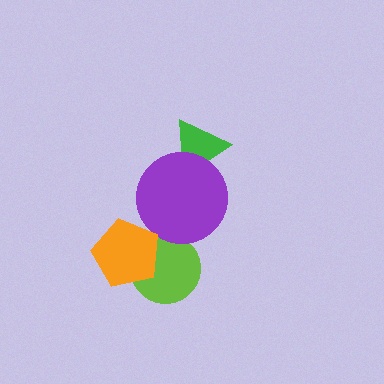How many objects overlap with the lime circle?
2 objects overlap with the lime circle.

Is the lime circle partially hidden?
Yes, it is partially covered by another shape.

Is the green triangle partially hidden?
Yes, it is partially covered by another shape.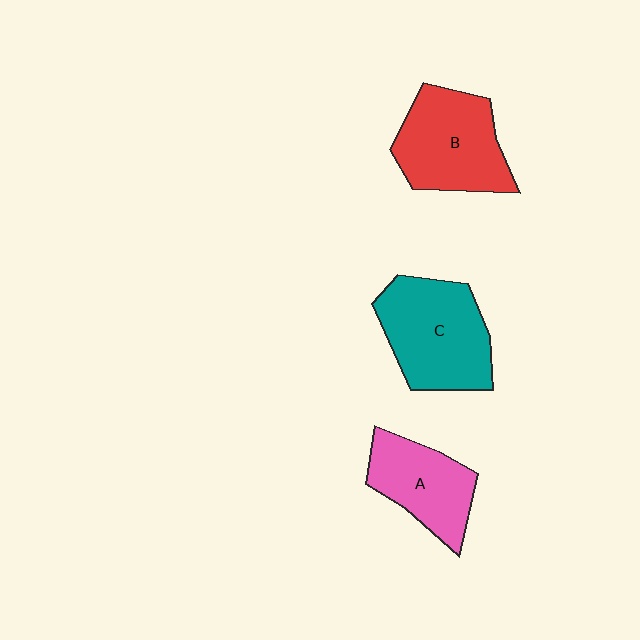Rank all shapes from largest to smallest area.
From largest to smallest: C (teal), B (red), A (pink).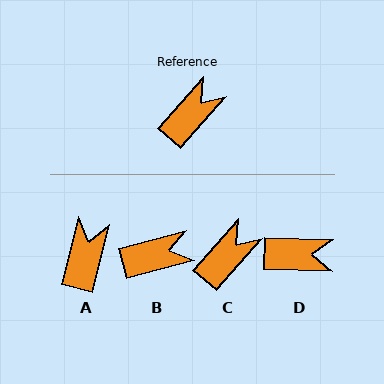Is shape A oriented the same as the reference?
No, it is off by about 27 degrees.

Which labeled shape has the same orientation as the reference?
C.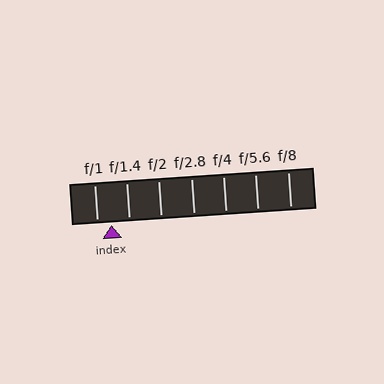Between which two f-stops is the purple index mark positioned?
The index mark is between f/1 and f/1.4.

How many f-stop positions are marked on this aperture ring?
There are 7 f-stop positions marked.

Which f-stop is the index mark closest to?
The index mark is closest to f/1.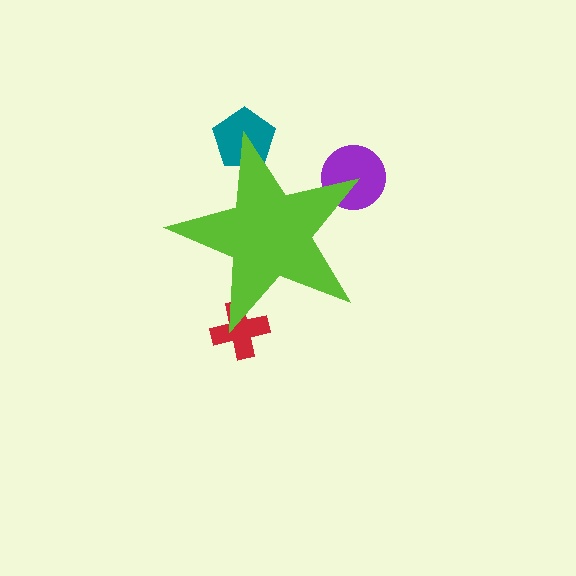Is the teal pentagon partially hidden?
Yes, the teal pentagon is partially hidden behind the lime star.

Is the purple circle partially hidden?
Yes, the purple circle is partially hidden behind the lime star.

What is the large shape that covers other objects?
A lime star.